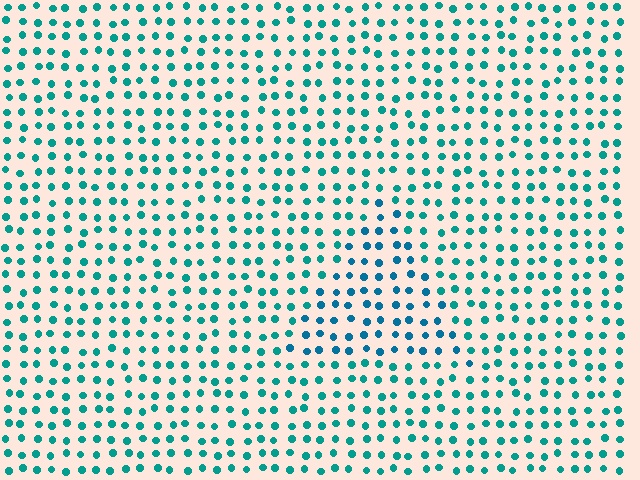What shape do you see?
I see a triangle.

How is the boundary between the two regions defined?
The boundary is defined purely by a slight shift in hue (about 23 degrees). Spacing, size, and orientation are identical on both sides.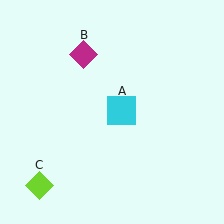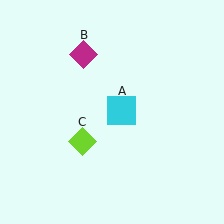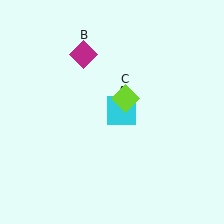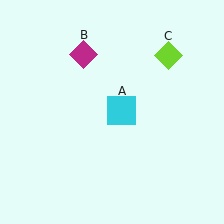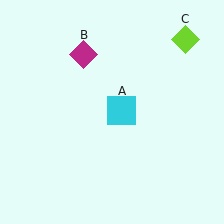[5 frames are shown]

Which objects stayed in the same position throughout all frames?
Cyan square (object A) and magenta diamond (object B) remained stationary.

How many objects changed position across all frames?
1 object changed position: lime diamond (object C).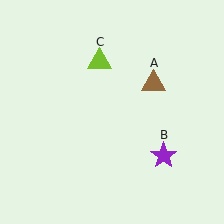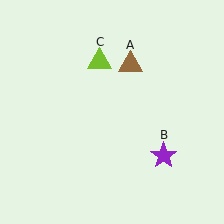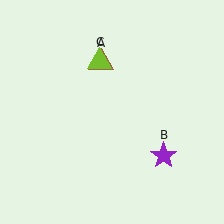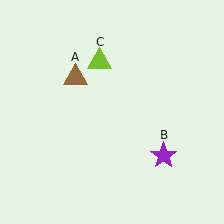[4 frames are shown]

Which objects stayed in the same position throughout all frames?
Purple star (object B) and lime triangle (object C) remained stationary.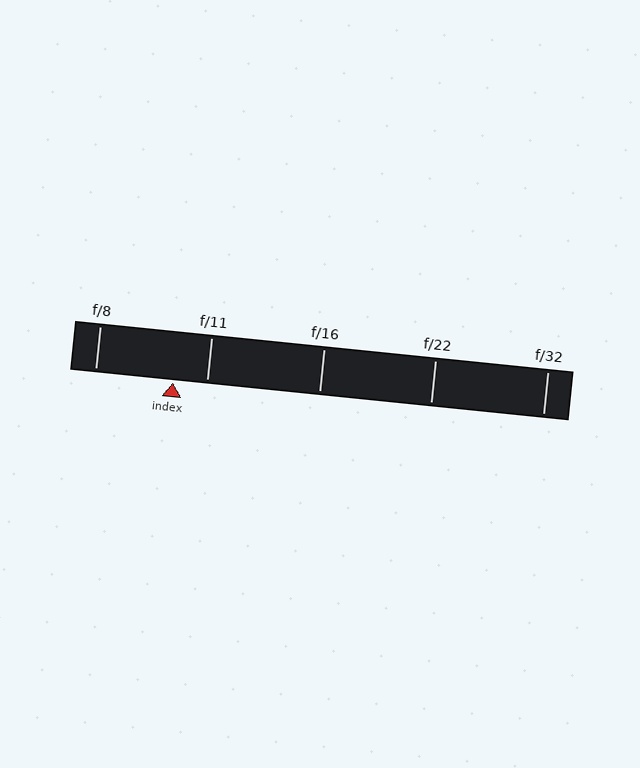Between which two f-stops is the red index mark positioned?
The index mark is between f/8 and f/11.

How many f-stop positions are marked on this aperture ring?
There are 5 f-stop positions marked.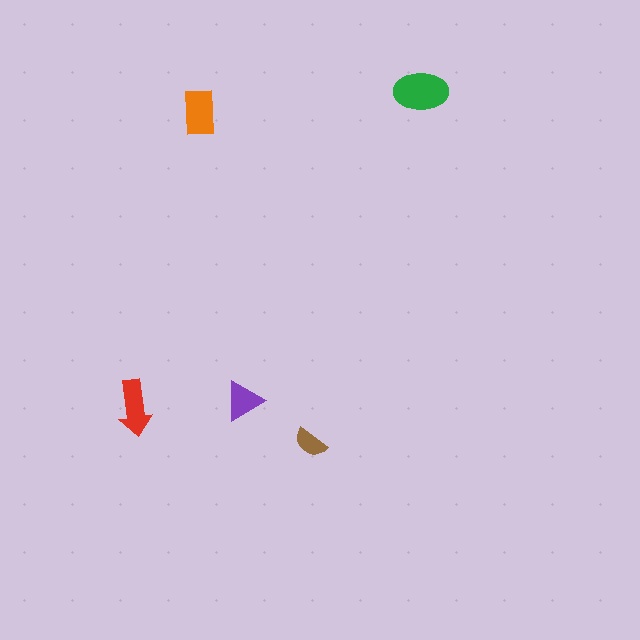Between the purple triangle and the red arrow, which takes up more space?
The red arrow.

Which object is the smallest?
The brown semicircle.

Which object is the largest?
The green ellipse.